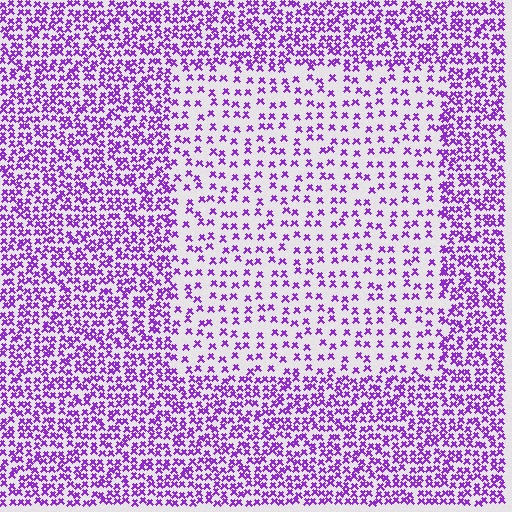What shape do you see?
I see a rectangle.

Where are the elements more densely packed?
The elements are more densely packed outside the rectangle boundary.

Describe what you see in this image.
The image contains small purple elements arranged at two different densities. A rectangle-shaped region is visible where the elements are less densely packed than the surrounding area.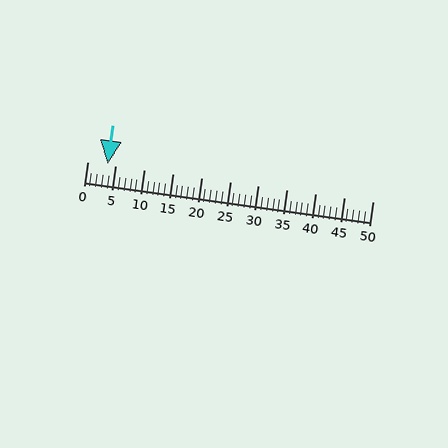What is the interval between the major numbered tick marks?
The major tick marks are spaced 5 units apart.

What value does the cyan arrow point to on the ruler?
The cyan arrow points to approximately 4.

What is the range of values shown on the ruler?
The ruler shows values from 0 to 50.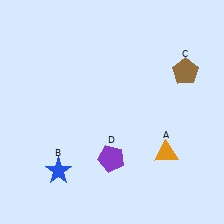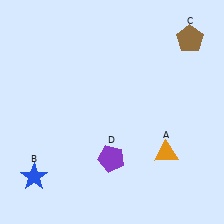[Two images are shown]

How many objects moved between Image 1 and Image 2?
2 objects moved between the two images.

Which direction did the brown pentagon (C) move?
The brown pentagon (C) moved up.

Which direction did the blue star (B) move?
The blue star (B) moved left.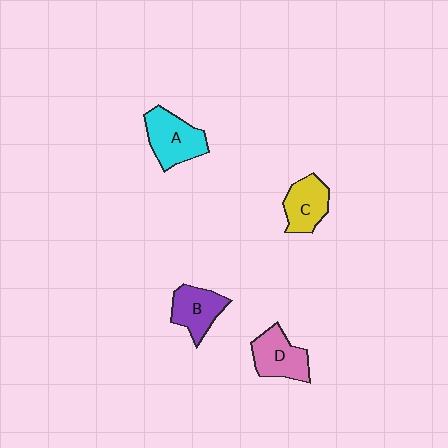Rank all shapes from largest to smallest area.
From largest to smallest: A (cyan), D (pink), B (purple), C (yellow).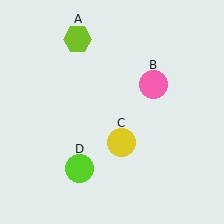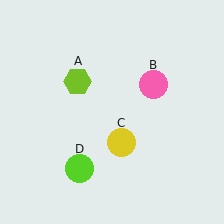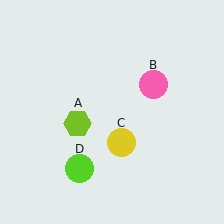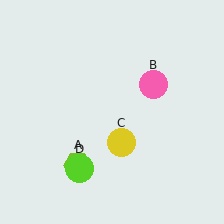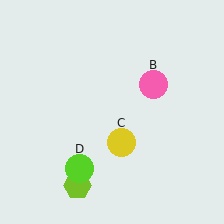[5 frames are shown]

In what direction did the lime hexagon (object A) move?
The lime hexagon (object A) moved down.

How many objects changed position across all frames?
1 object changed position: lime hexagon (object A).